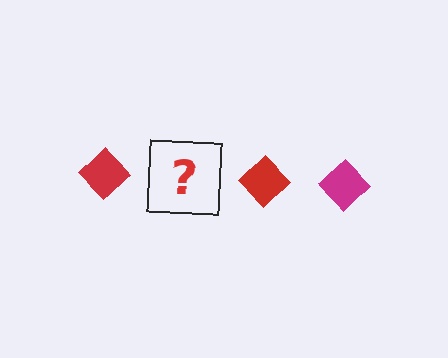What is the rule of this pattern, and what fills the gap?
The rule is that the pattern cycles through red, magenta diamonds. The gap should be filled with a magenta diamond.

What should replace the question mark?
The question mark should be replaced with a magenta diamond.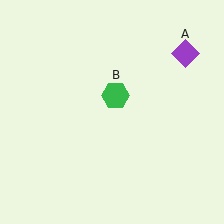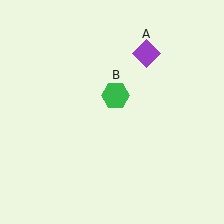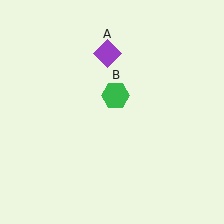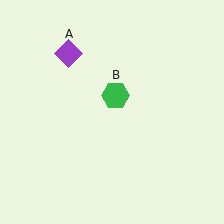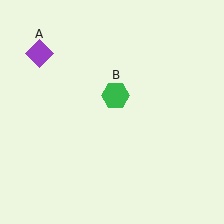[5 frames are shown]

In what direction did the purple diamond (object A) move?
The purple diamond (object A) moved left.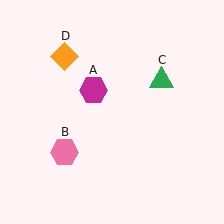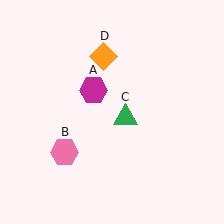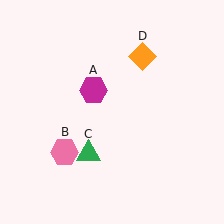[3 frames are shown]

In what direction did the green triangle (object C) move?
The green triangle (object C) moved down and to the left.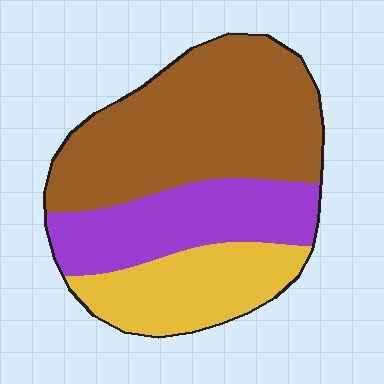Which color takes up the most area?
Brown, at roughly 50%.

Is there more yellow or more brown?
Brown.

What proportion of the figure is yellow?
Yellow takes up less than a quarter of the figure.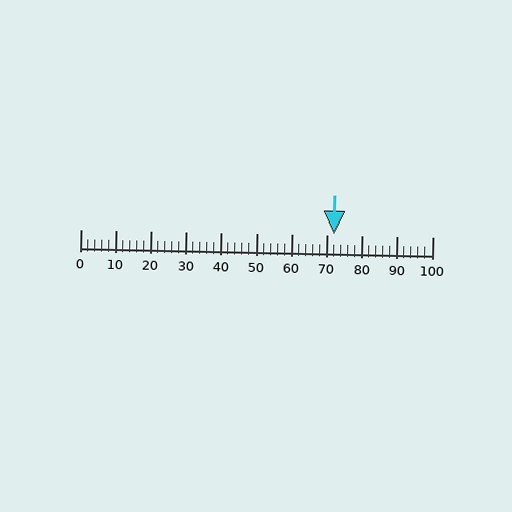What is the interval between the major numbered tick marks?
The major tick marks are spaced 10 units apart.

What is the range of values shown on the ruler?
The ruler shows values from 0 to 100.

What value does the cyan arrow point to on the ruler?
The cyan arrow points to approximately 72.